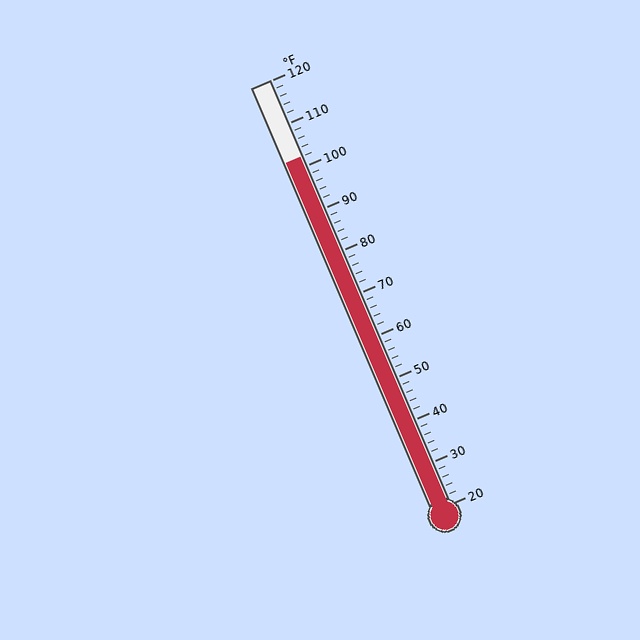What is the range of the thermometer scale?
The thermometer scale ranges from 20°F to 120°F.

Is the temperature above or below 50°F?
The temperature is above 50°F.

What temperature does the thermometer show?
The thermometer shows approximately 102°F.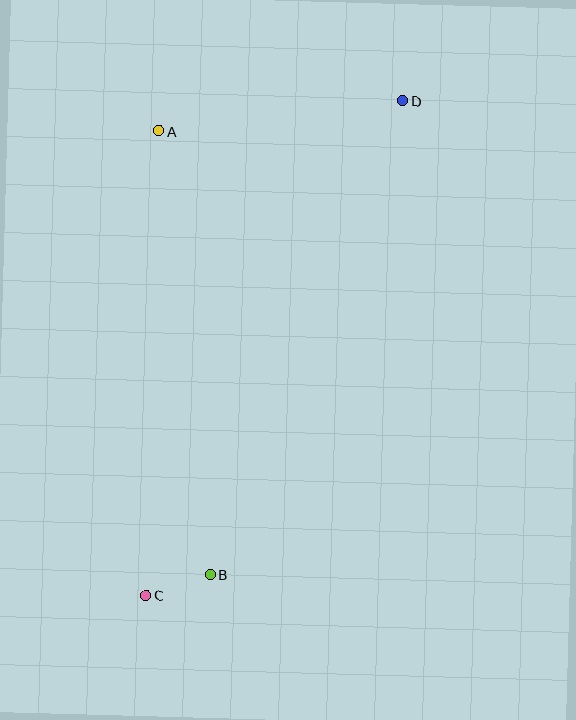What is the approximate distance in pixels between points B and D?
The distance between B and D is approximately 512 pixels.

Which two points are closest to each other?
Points B and C are closest to each other.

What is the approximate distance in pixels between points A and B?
The distance between A and B is approximately 447 pixels.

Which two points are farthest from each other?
Points C and D are farthest from each other.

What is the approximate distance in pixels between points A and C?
The distance between A and C is approximately 465 pixels.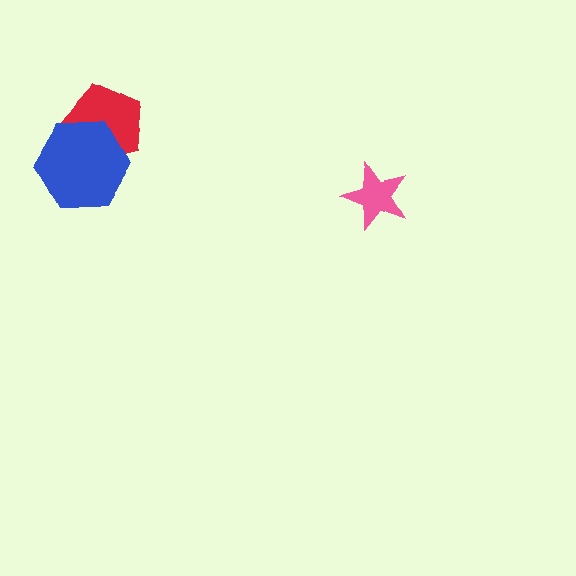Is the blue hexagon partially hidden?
No, no other shape covers it.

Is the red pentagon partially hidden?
Yes, it is partially covered by another shape.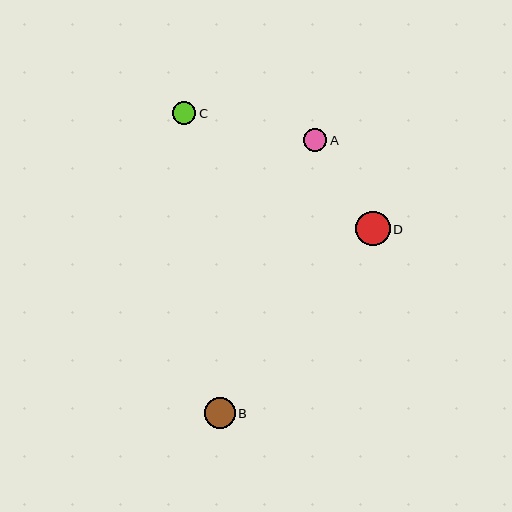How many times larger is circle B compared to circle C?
Circle B is approximately 1.3 times the size of circle C.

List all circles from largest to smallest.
From largest to smallest: D, B, A, C.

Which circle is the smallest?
Circle C is the smallest with a size of approximately 23 pixels.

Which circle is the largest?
Circle D is the largest with a size of approximately 35 pixels.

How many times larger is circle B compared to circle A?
Circle B is approximately 1.3 times the size of circle A.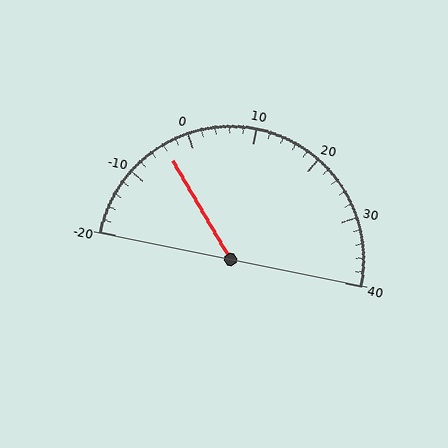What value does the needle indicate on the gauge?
The needle indicates approximately -4.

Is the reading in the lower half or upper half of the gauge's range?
The reading is in the lower half of the range (-20 to 40).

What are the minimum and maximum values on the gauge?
The gauge ranges from -20 to 40.